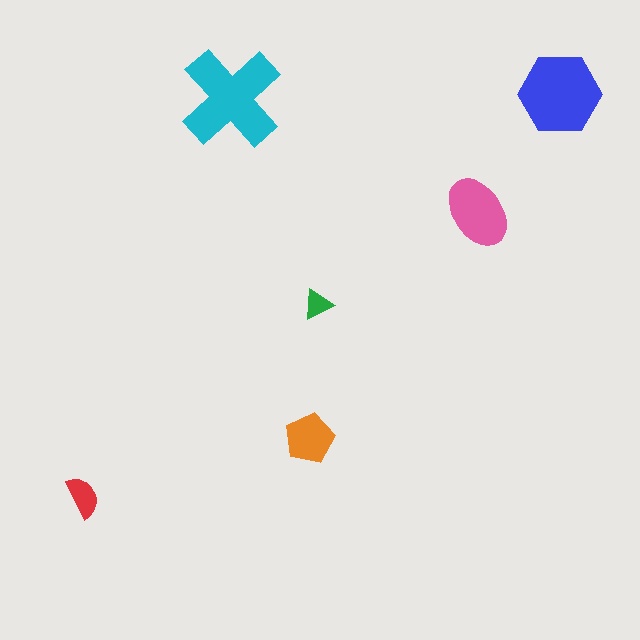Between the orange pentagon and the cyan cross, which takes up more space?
The cyan cross.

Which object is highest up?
The blue hexagon is topmost.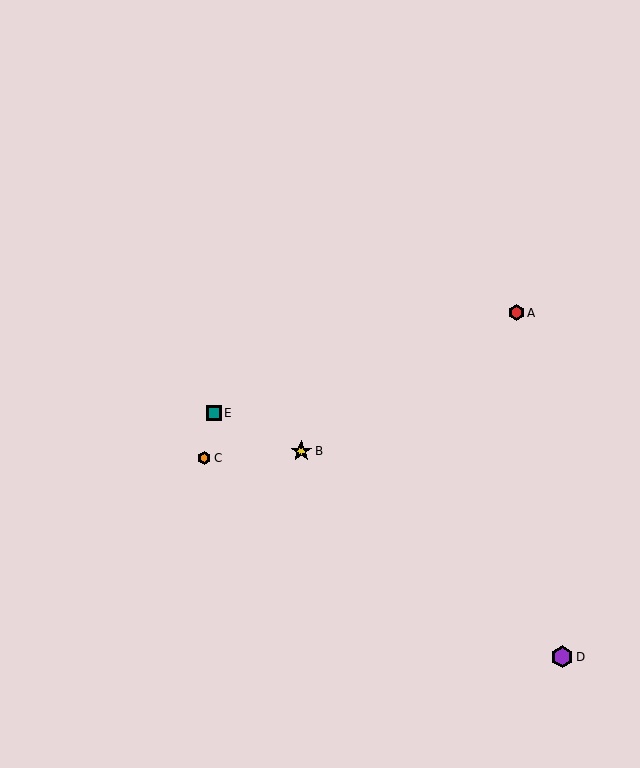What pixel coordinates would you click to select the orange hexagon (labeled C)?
Click at (204, 458) to select the orange hexagon C.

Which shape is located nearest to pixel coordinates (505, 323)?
The red hexagon (labeled A) at (516, 313) is nearest to that location.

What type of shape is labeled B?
Shape B is a yellow star.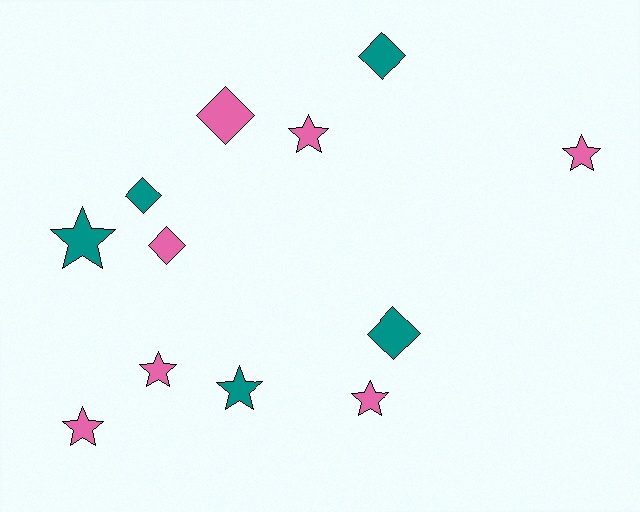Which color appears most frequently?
Pink, with 7 objects.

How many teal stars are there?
There are 2 teal stars.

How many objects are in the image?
There are 12 objects.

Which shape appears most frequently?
Star, with 7 objects.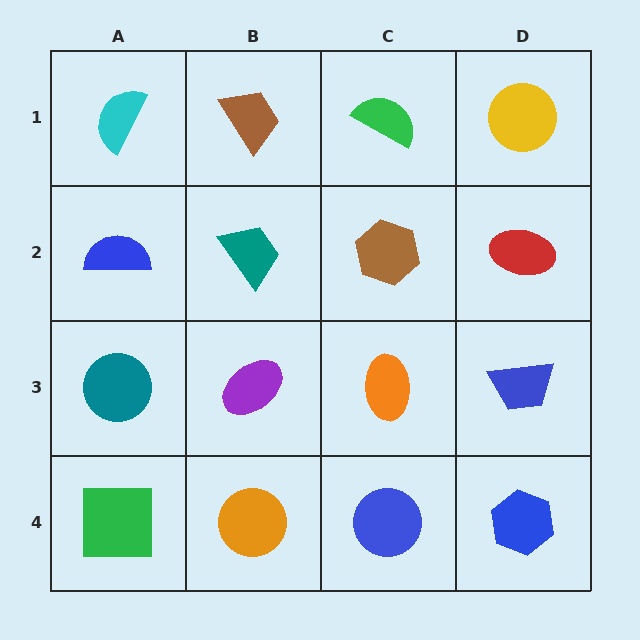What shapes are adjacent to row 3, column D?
A red ellipse (row 2, column D), a blue hexagon (row 4, column D), an orange ellipse (row 3, column C).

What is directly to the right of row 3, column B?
An orange ellipse.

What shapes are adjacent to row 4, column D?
A blue trapezoid (row 3, column D), a blue circle (row 4, column C).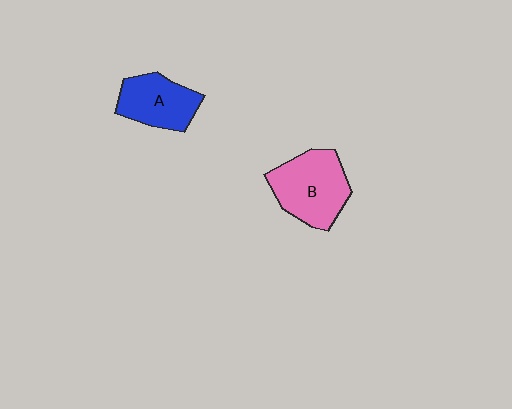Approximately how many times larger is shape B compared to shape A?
Approximately 1.3 times.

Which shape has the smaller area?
Shape A (blue).